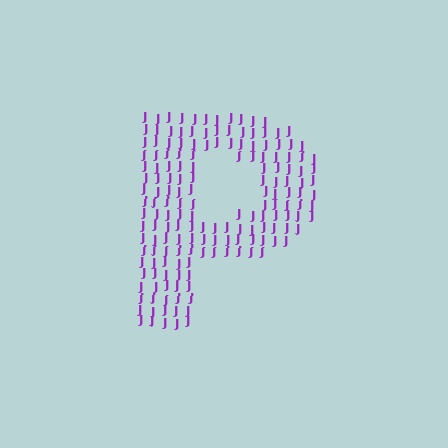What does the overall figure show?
The overall figure shows the letter P.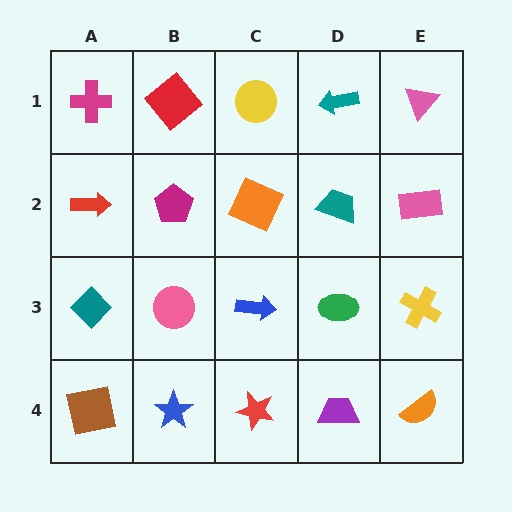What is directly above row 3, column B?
A magenta pentagon.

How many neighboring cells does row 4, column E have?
2.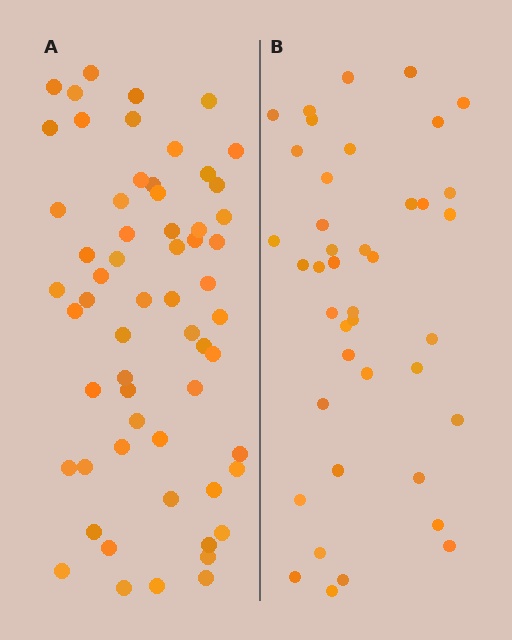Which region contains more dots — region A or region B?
Region A (the left region) has more dots.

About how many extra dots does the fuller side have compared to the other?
Region A has approximately 20 more dots than region B.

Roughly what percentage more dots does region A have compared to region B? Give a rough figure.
About 45% more.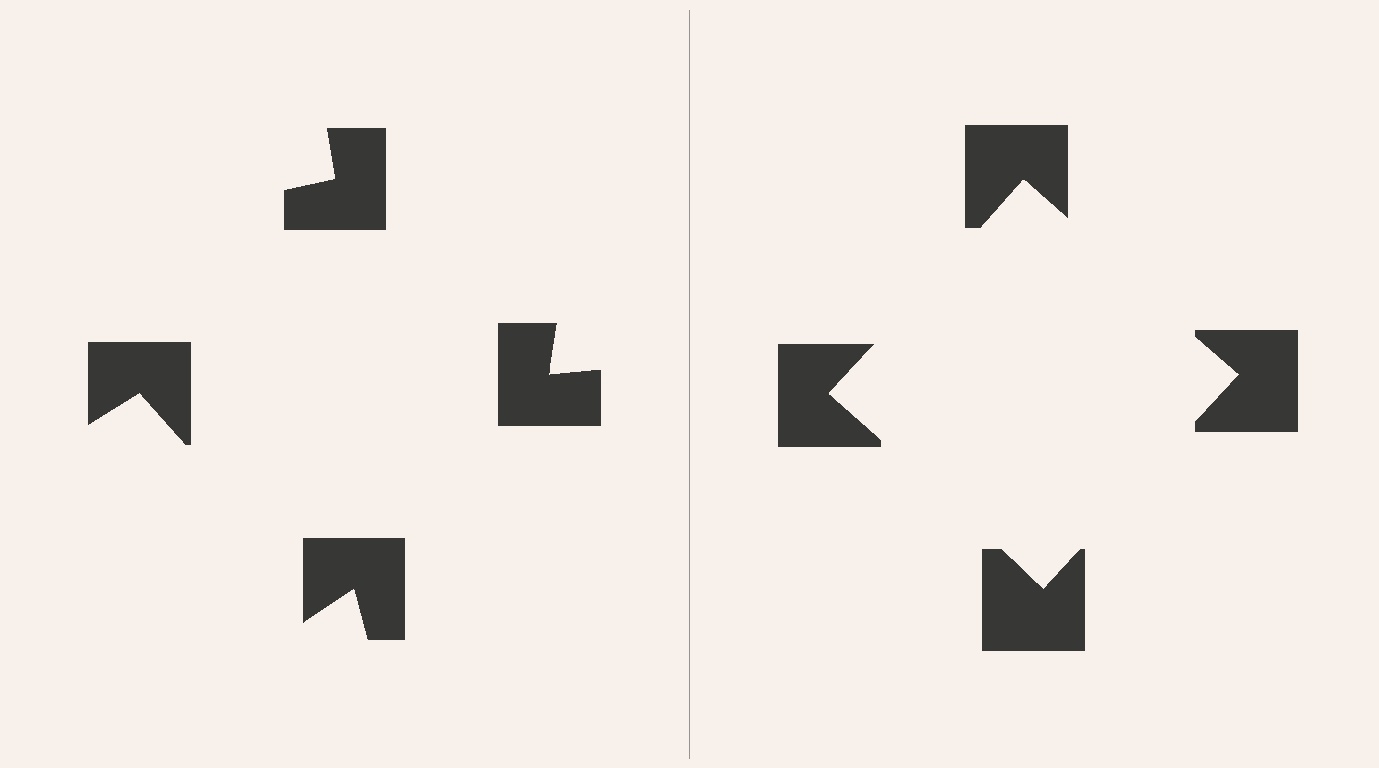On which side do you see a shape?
An illusory square appears on the right side. On the left side the wedge cuts are rotated, so no coherent shape forms.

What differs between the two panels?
The notched squares are positioned identically on both sides; only the wedge orientations differ. On the right they align to a square; on the left they are misaligned.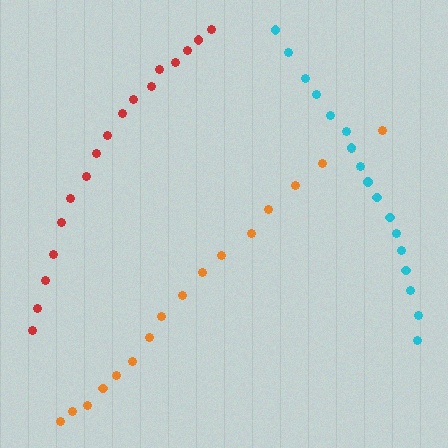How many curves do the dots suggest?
There are 3 distinct paths.